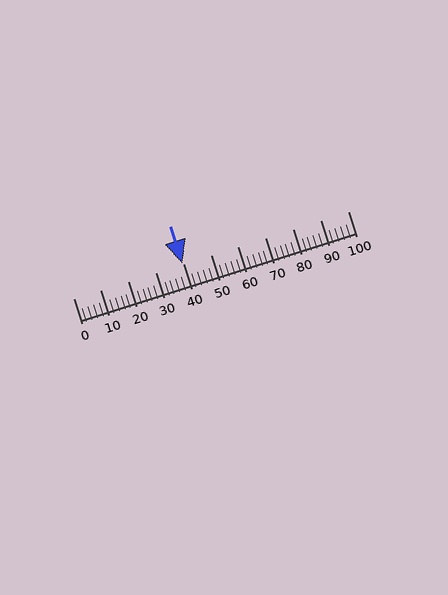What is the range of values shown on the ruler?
The ruler shows values from 0 to 100.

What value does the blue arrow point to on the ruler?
The blue arrow points to approximately 40.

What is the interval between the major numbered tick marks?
The major tick marks are spaced 10 units apart.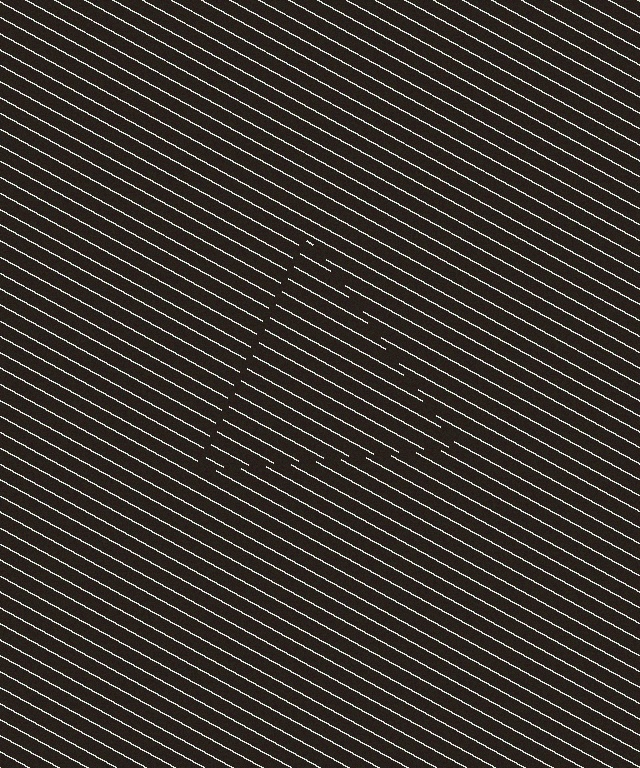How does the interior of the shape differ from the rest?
The interior of the shape contains the same grating, shifted by half a period — the contour is defined by the phase discontinuity where line-ends from the inner and outer gratings abut.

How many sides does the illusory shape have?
3 sides — the line-ends trace a triangle.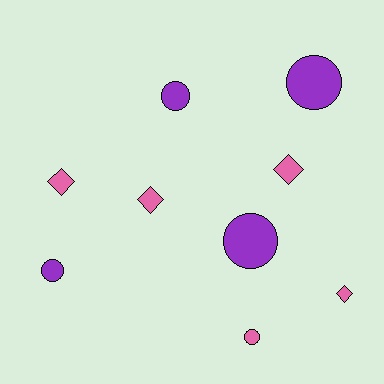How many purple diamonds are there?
There are no purple diamonds.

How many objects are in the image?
There are 9 objects.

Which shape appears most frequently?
Circle, with 5 objects.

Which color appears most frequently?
Pink, with 5 objects.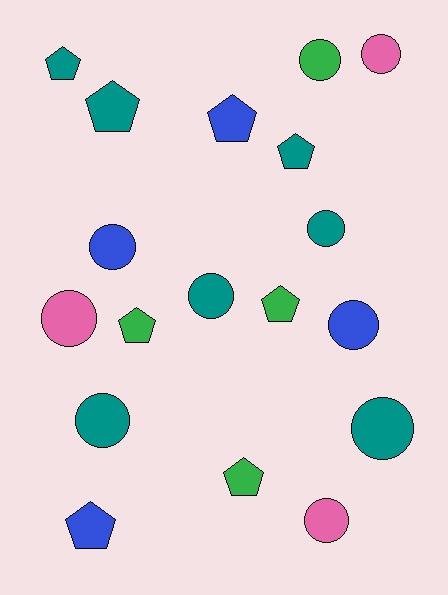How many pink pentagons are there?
There are no pink pentagons.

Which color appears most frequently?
Teal, with 7 objects.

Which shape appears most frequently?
Circle, with 10 objects.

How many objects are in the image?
There are 18 objects.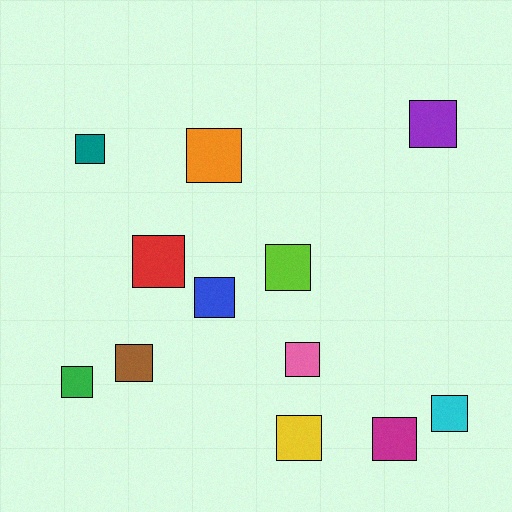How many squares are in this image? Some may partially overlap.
There are 12 squares.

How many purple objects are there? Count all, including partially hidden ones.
There is 1 purple object.